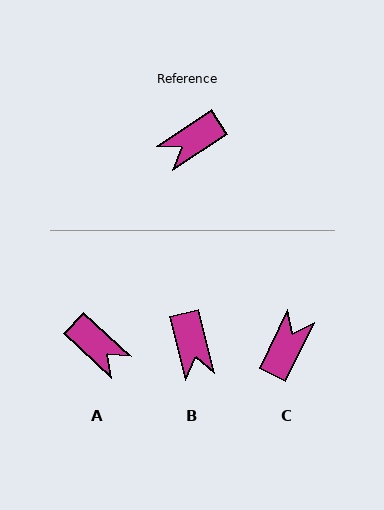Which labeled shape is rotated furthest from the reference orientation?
C, about 149 degrees away.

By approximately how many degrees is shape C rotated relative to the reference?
Approximately 149 degrees clockwise.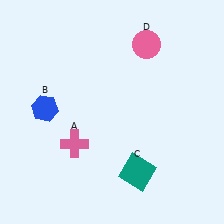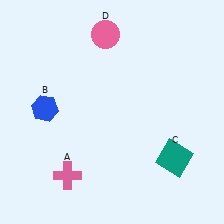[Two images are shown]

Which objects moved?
The objects that moved are: the pink cross (A), the teal square (C), the pink circle (D).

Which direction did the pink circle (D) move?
The pink circle (D) moved left.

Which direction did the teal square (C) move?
The teal square (C) moved right.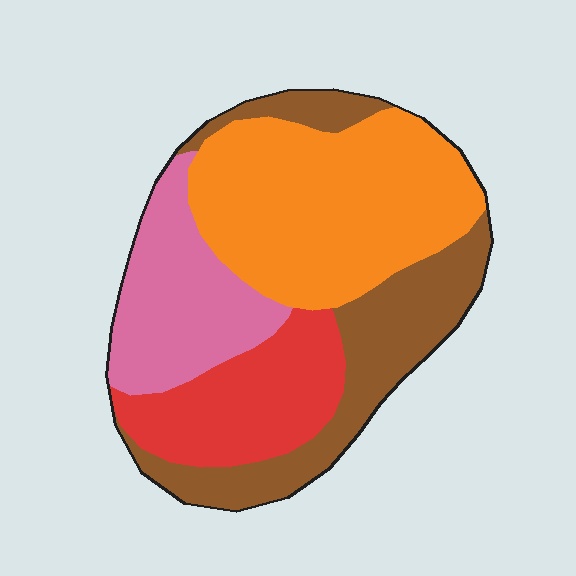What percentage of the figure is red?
Red takes up between a sixth and a third of the figure.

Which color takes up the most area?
Orange, at roughly 35%.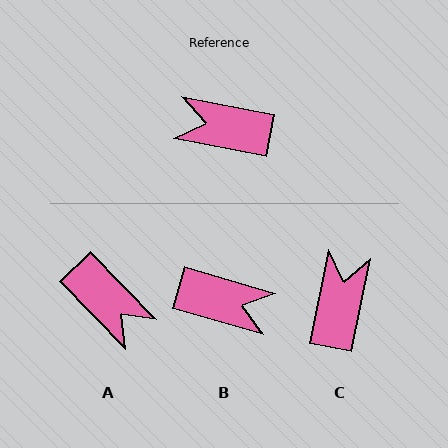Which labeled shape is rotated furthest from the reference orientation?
B, about 175 degrees away.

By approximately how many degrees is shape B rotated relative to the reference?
Approximately 175 degrees counter-clockwise.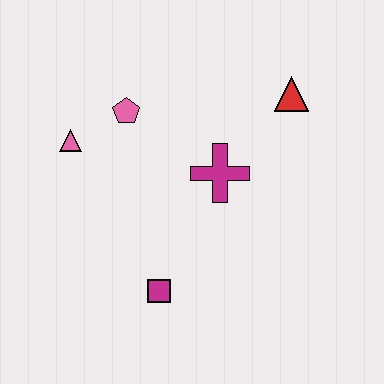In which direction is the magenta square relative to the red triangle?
The magenta square is below the red triangle.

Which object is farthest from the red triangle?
The magenta square is farthest from the red triangle.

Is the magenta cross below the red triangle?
Yes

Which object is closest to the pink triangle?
The pink pentagon is closest to the pink triangle.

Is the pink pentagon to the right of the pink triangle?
Yes